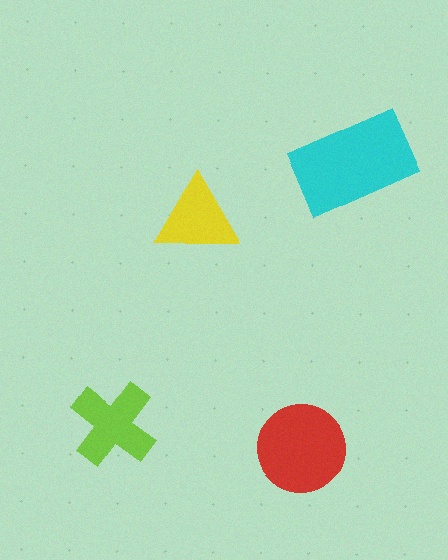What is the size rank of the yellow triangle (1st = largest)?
4th.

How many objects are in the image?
There are 4 objects in the image.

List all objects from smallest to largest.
The yellow triangle, the lime cross, the red circle, the cyan rectangle.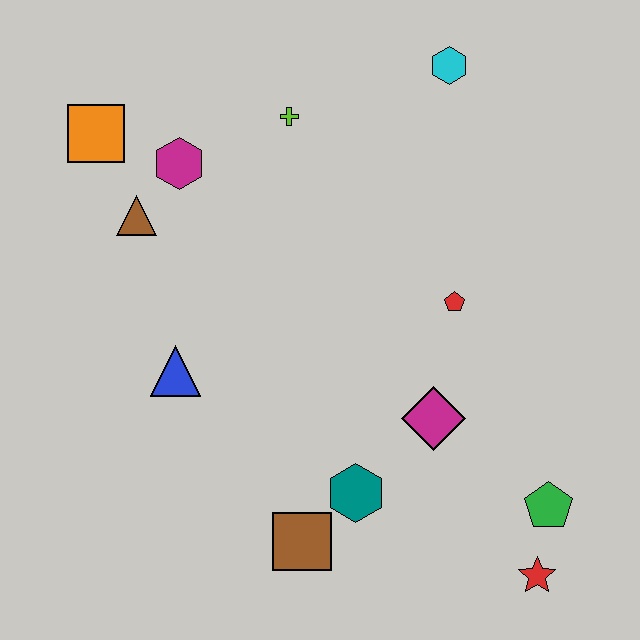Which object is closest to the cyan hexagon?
The lime cross is closest to the cyan hexagon.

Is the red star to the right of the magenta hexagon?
Yes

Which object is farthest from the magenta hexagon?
The red star is farthest from the magenta hexagon.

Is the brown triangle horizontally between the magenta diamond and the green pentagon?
No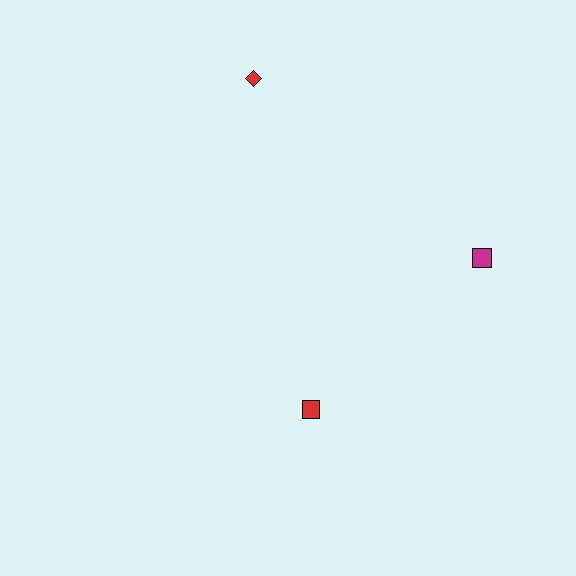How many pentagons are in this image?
There are no pentagons.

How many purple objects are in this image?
There are no purple objects.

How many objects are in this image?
There are 3 objects.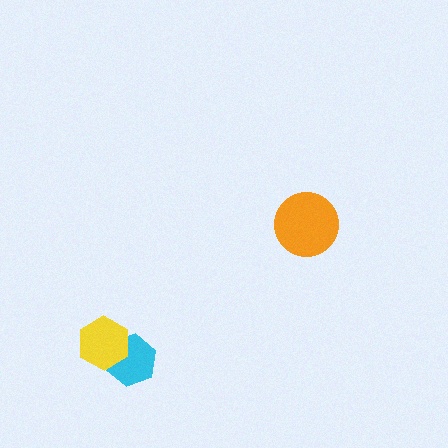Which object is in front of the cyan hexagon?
The yellow hexagon is in front of the cyan hexagon.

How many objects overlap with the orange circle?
0 objects overlap with the orange circle.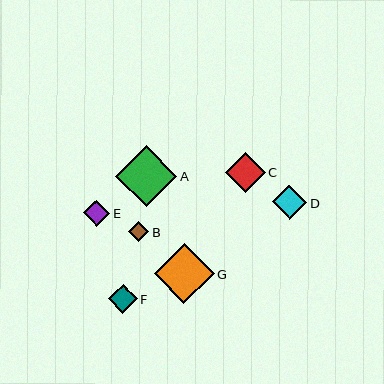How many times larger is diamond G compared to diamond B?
Diamond G is approximately 3.0 times the size of diamond B.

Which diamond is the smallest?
Diamond B is the smallest with a size of approximately 20 pixels.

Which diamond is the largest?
Diamond A is the largest with a size of approximately 61 pixels.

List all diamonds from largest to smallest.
From largest to smallest: A, G, C, D, F, E, B.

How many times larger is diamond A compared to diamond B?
Diamond A is approximately 3.0 times the size of diamond B.